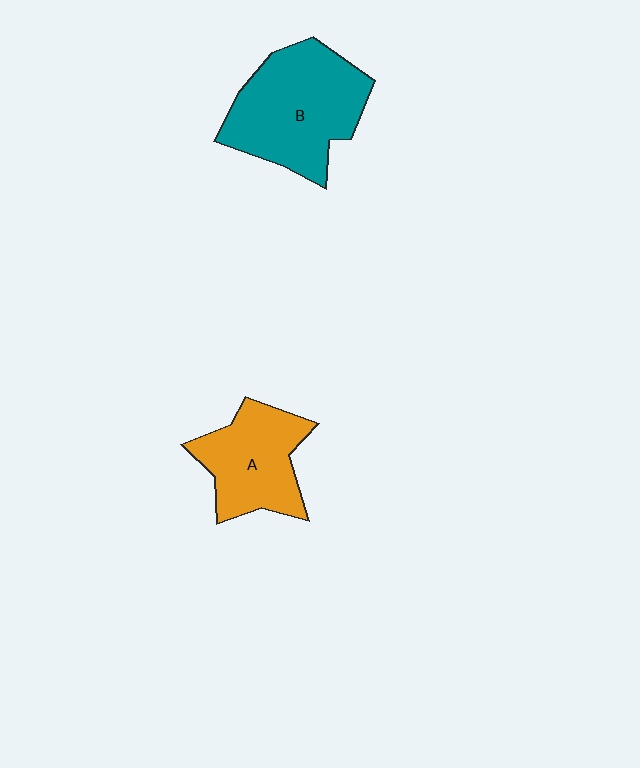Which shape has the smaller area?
Shape A (orange).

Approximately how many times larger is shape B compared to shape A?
Approximately 1.4 times.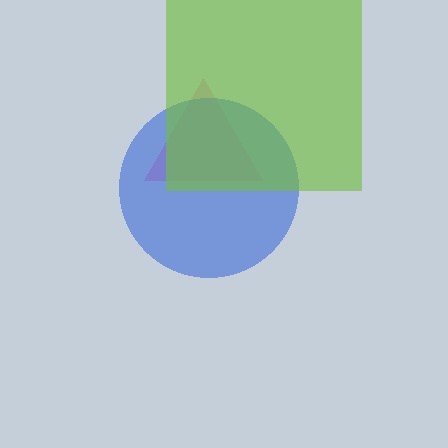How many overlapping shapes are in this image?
There are 3 overlapping shapes in the image.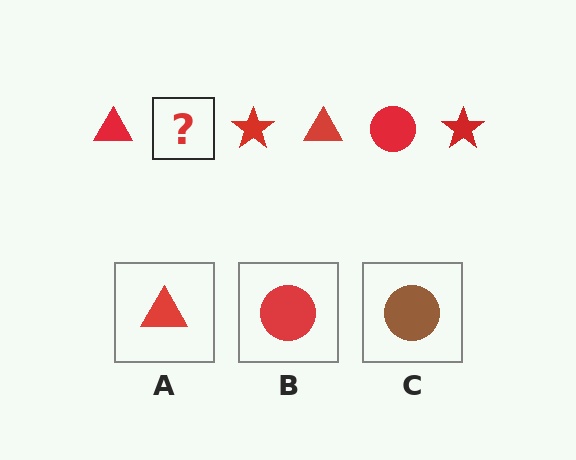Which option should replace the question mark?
Option B.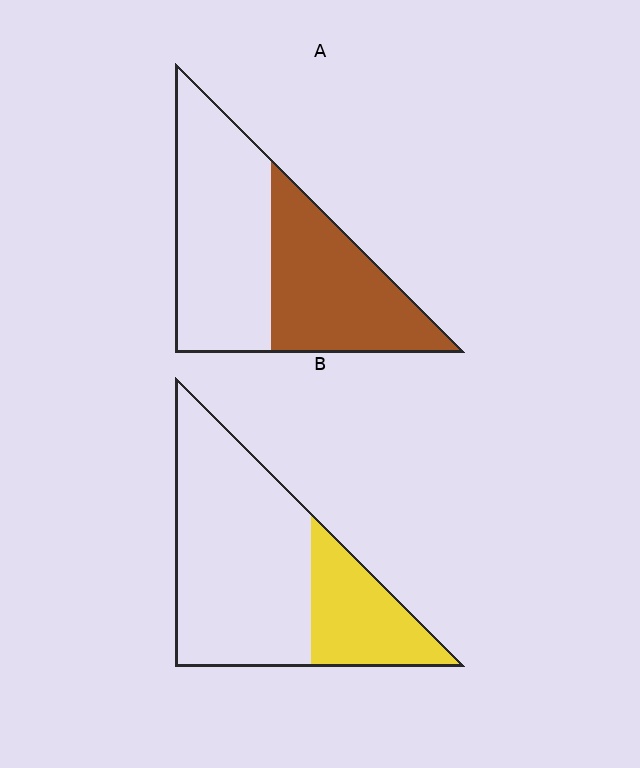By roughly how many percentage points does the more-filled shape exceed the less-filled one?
By roughly 15 percentage points (A over B).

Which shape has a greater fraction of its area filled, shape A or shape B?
Shape A.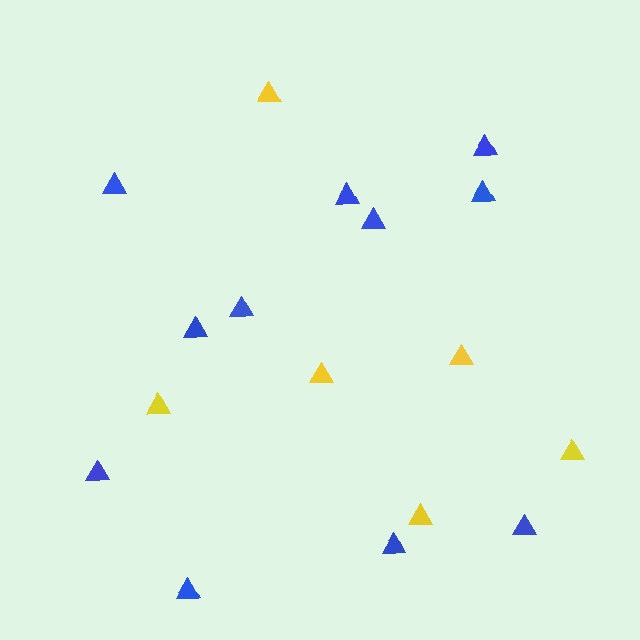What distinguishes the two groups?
There are 2 groups: one group of yellow triangles (6) and one group of blue triangles (11).